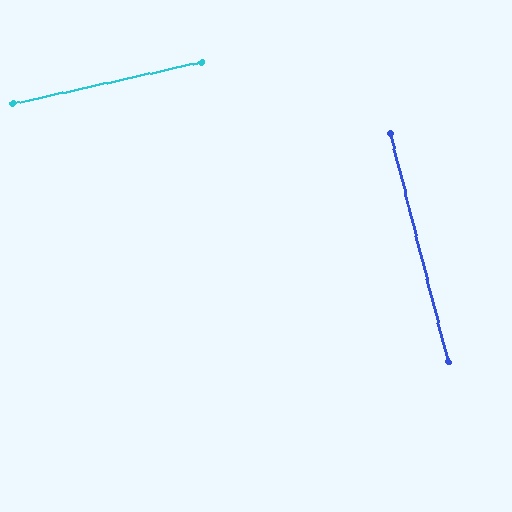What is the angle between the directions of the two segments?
Approximately 88 degrees.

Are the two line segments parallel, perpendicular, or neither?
Perpendicular — they meet at approximately 88°.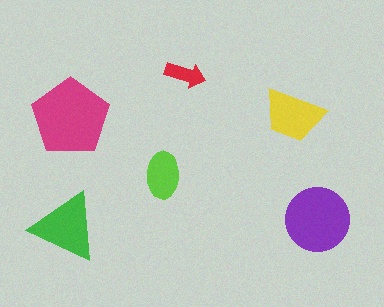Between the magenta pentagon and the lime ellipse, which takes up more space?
The magenta pentagon.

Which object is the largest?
The magenta pentagon.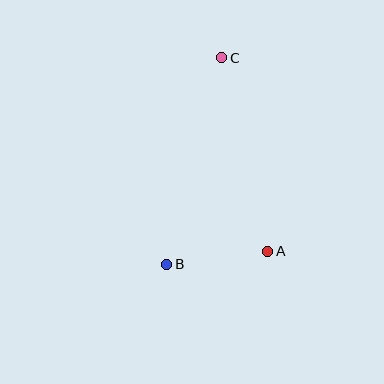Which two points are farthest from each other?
Points B and C are farthest from each other.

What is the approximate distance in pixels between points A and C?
The distance between A and C is approximately 199 pixels.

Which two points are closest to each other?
Points A and B are closest to each other.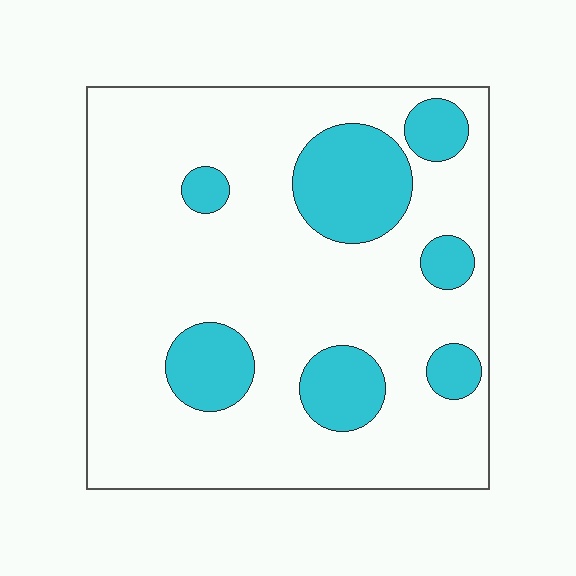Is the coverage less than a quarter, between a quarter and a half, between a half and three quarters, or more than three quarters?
Less than a quarter.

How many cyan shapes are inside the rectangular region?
7.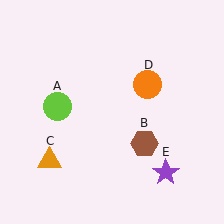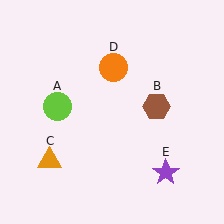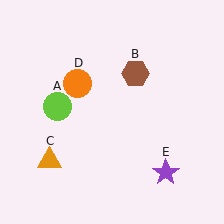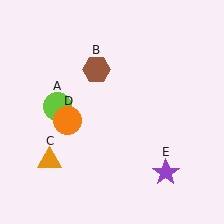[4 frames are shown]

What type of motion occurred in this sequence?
The brown hexagon (object B), orange circle (object D) rotated counterclockwise around the center of the scene.